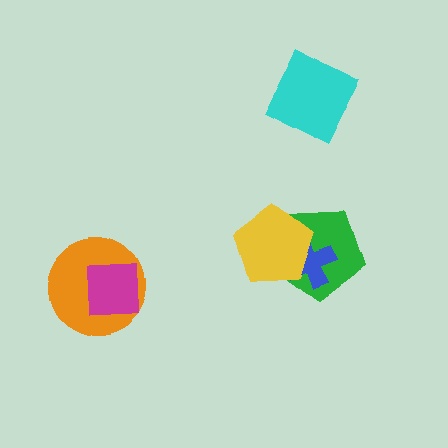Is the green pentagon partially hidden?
Yes, it is partially covered by another shape.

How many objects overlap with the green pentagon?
2 objects overlap with the green pentagon.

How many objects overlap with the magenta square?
1 object overlaps with the magenta square.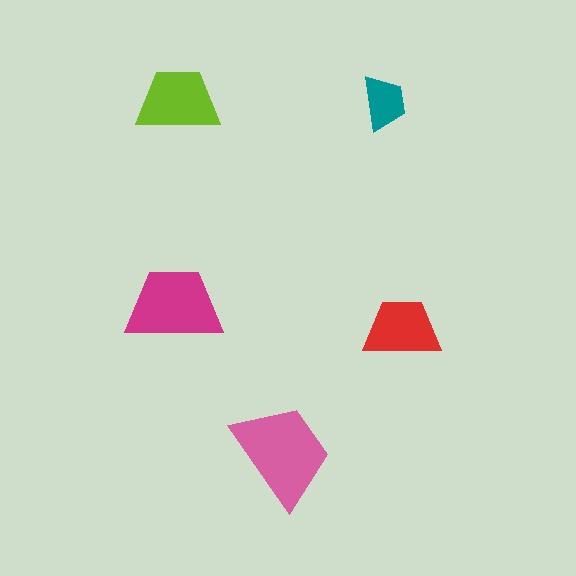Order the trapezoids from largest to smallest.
the pink one, the magenta one, the lime one, the red one, the teal one.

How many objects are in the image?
There are 5 objects in the image.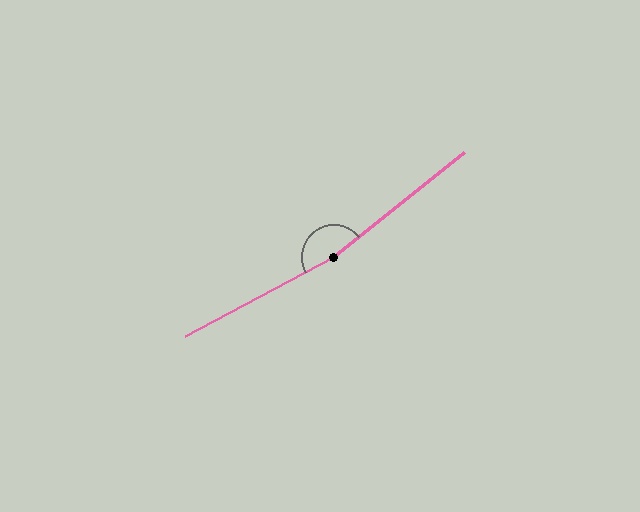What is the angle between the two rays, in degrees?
Approximately 169 degrees.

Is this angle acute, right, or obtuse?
It is obtuse.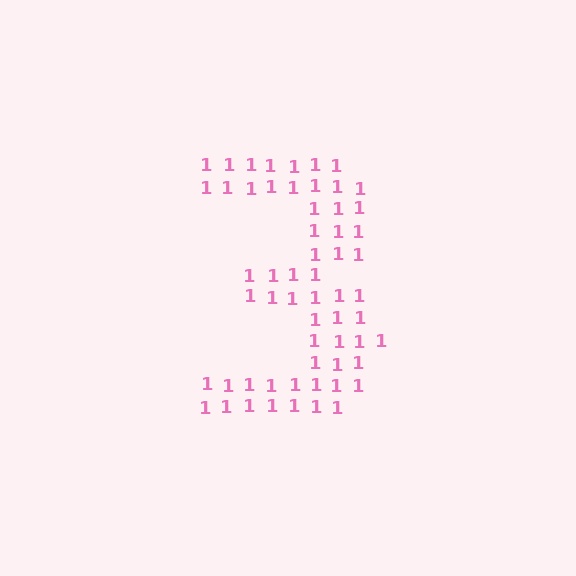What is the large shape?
The large shape is the digit 3.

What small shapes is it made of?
It is made of small digit 1's.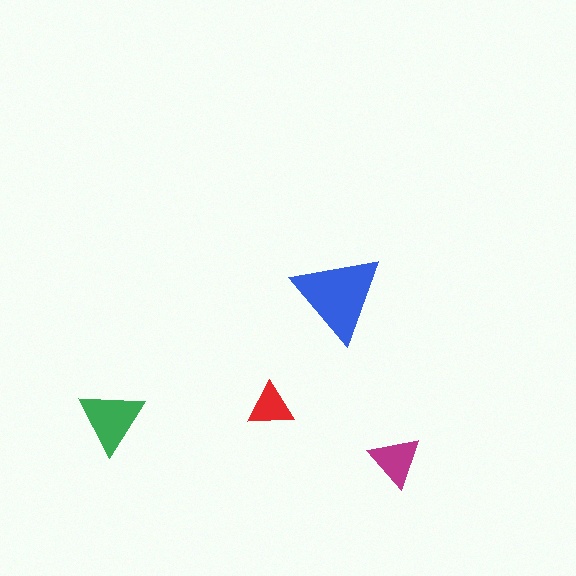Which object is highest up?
The blue triangle is topmost.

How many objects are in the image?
There are 4 objects in the image.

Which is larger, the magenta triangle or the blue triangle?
The blue one.